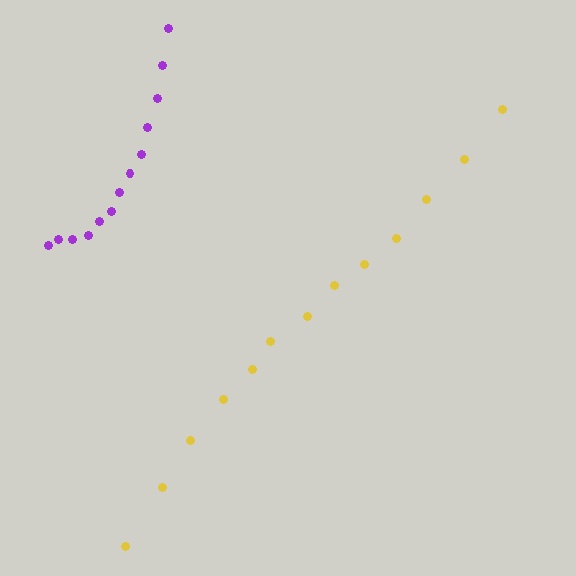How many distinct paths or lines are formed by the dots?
There are 2 distinct paths.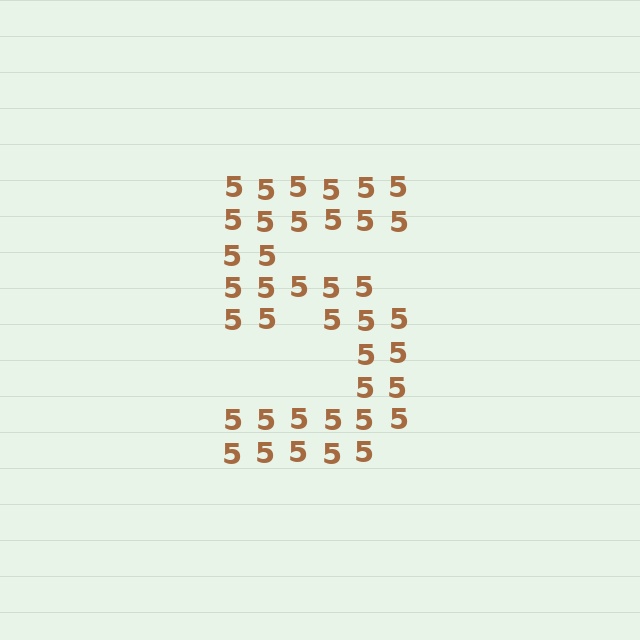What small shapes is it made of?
It is made of small digit 5's.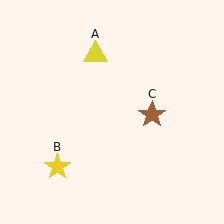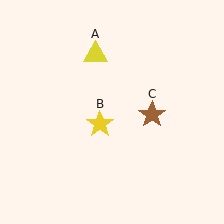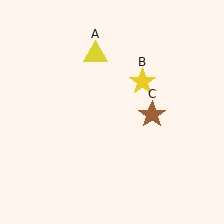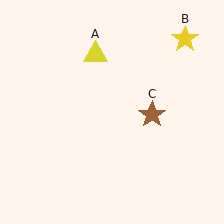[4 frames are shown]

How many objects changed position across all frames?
1 object changed position: yellow star (object B).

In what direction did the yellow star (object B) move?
The yellow star (object B) moved up and to the right.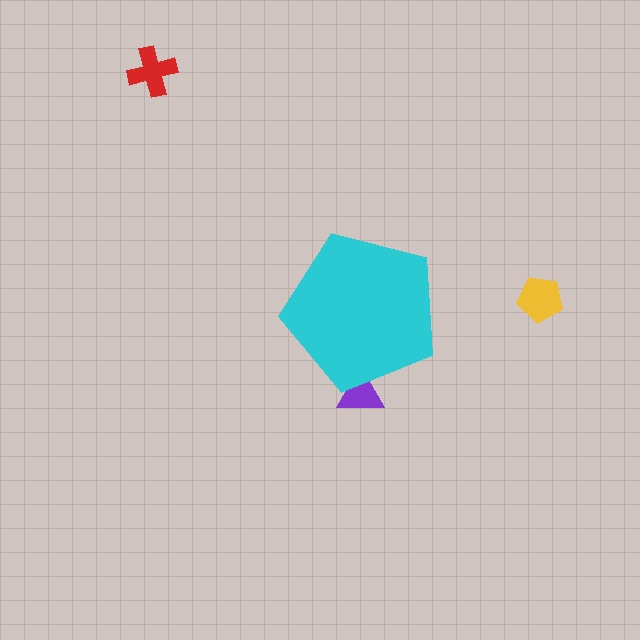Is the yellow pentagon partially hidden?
No, the yellow pentagon is fully visible.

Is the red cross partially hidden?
No, the red cross is fully visible.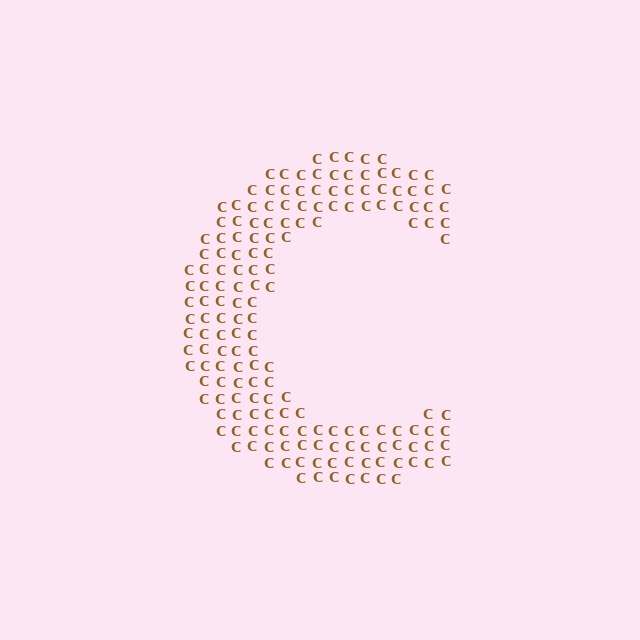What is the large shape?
The large shape is the letter C.